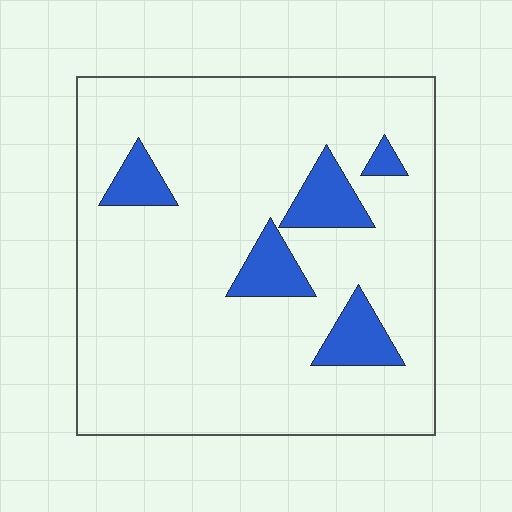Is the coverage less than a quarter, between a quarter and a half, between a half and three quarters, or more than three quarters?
Less than a quarter.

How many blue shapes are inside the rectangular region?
5.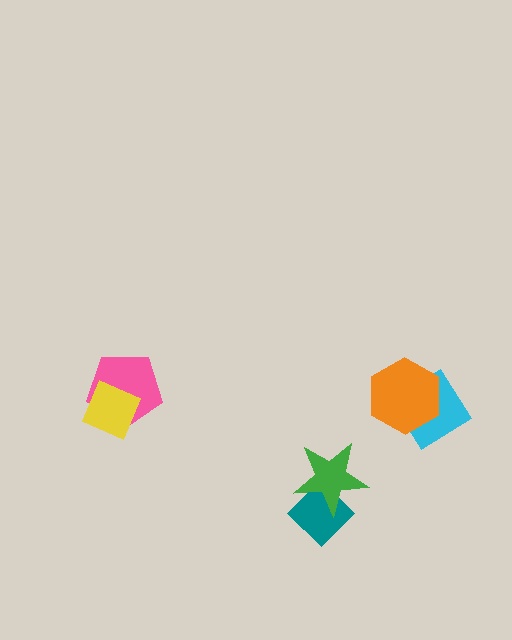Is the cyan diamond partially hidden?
Yes, it is partially covered by another shape.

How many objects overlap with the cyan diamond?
1 object overlaps with the cyan diamond.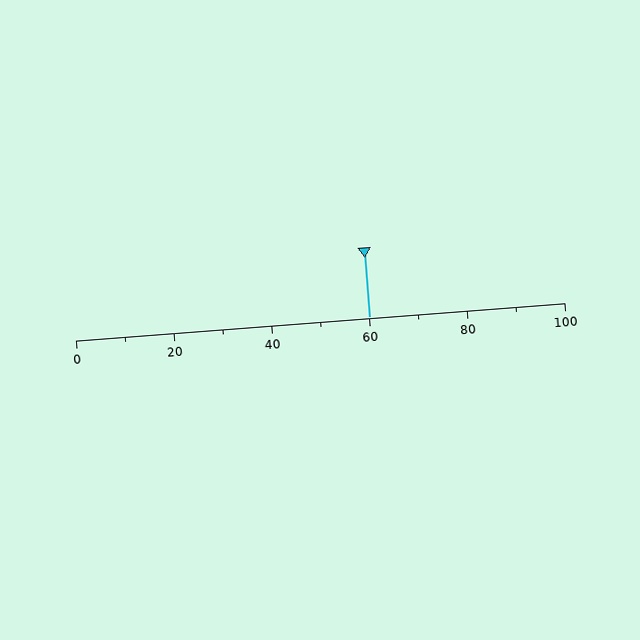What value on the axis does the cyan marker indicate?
The marker indicates approximately 60.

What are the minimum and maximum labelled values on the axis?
The axis runs from 0 to 100.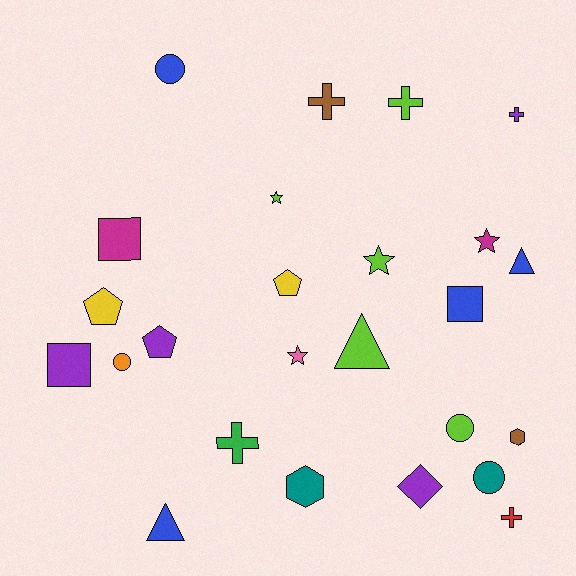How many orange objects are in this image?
There is 1 orange object.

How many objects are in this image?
There are 25 objects.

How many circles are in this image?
There are 4 circles.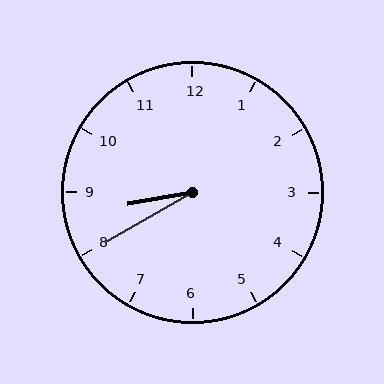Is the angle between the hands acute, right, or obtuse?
It is acute.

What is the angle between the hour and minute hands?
Approximately 20 degrees.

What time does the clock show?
8:40.